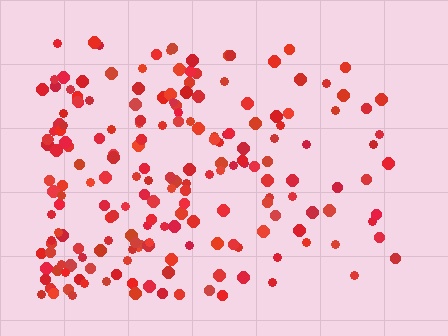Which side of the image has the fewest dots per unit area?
The right.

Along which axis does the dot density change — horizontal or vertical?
Horizontal.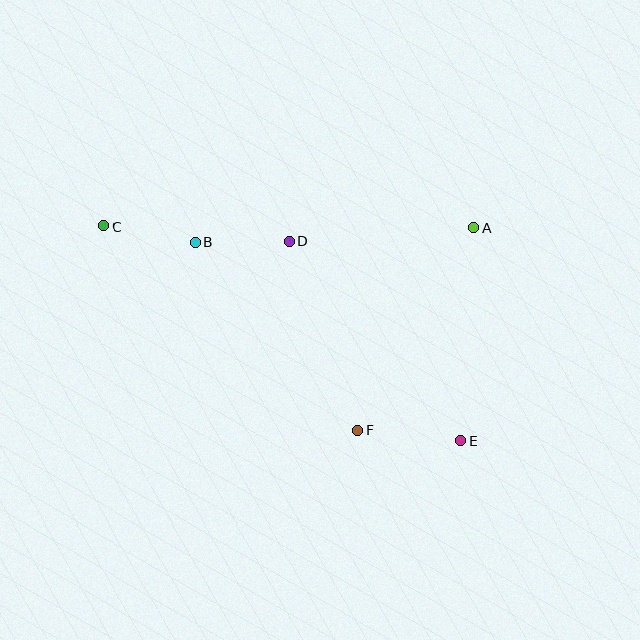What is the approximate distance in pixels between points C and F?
The distance between C and F is approximately 326 pixels.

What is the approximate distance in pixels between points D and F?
The distance between D and F is approximately 201 pixels.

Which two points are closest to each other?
Points B and C are closest to each other.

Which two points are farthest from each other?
Points C and E are farthest from each other.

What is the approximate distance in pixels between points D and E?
The distance between D and E is approximately 263 pixels.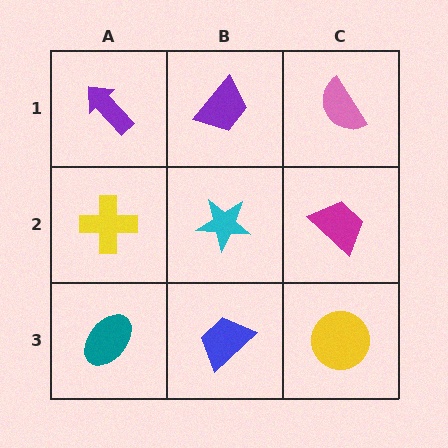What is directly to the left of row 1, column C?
A purple trapezoid.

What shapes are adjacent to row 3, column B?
A cyan star (row 2, column B), a teal ellipse (row 3, column A), a yellow circle (row 3, column C).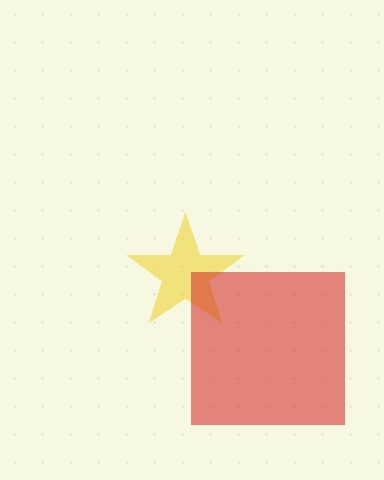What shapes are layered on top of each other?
The layered shapes are: a yellow star, a red square.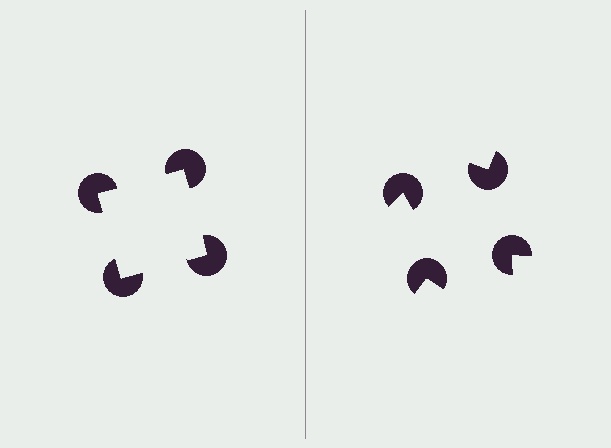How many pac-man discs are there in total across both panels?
8 — 4 on each side.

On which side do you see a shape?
An illusory square appears on the left side. On the right side the wedge cuts are rotated, so no coherent shape forms.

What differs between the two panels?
The pac-man discs are positioned identically on both sides; only the wedge orientations differ. On the left they align to a square; on the right they are misaligned.